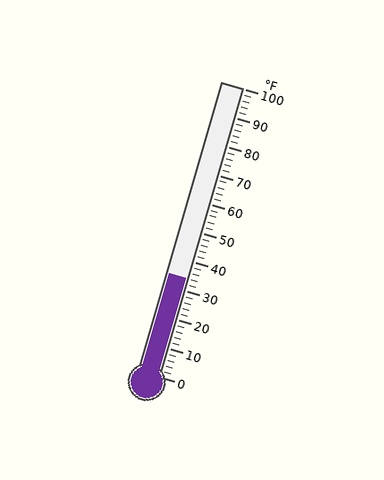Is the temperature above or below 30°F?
The temperature is above 30°F.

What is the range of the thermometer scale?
The thermometer scale ranges from 0°F to 100°F.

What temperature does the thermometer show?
The thermometer shows approximately 34°F.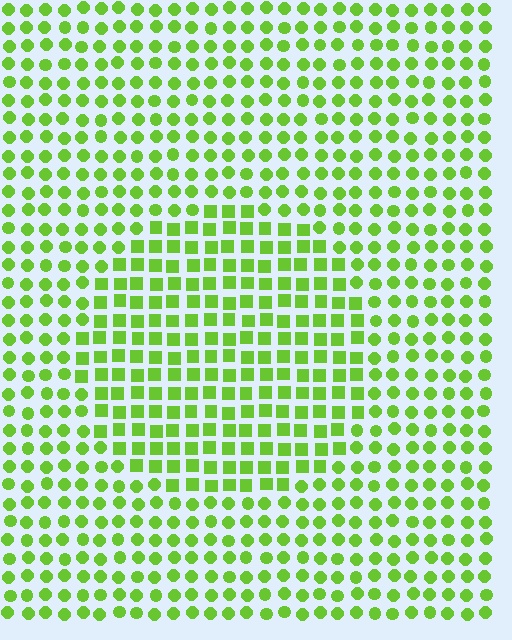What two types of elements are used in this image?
The image uses squares inside the circle region and circles outside it.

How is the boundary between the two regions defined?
The boundary is defined by a change in element shape: squares inside vs. circles outside. All elements share the same color and spacing.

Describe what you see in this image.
The image is filled with small lime elements arranged in a uniform grid. A circle-shaped region contains squares, while the surrounding area contains circles. The boundary is defined purely by the change in element shape.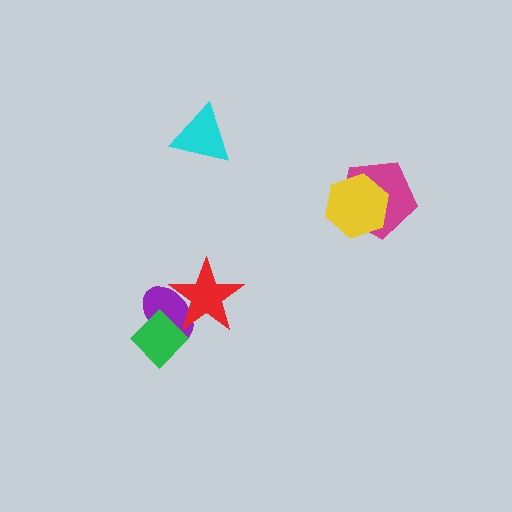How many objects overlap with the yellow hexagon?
1 object overlaps with the yellow hexagon.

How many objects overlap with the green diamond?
1 object overlaps with the green diamond.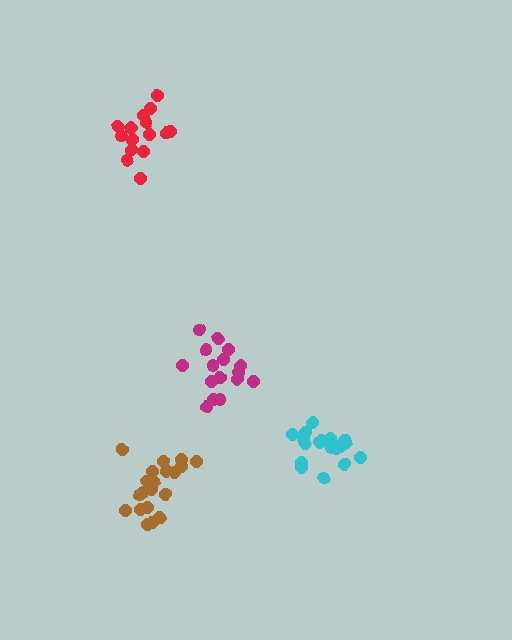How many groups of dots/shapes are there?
There are 4 groups.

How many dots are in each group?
Group 1: 15 dots, Group 2: 19 dots, Group 3: 16 dots, Group 4: 20 dots (70 total).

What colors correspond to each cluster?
The clusters are colored: red, cyan, magenta, brown.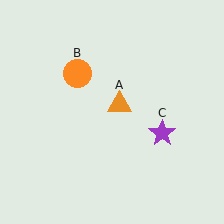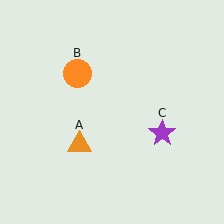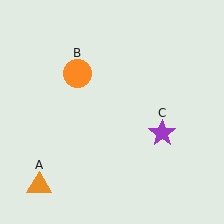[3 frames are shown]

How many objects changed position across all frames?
1 object changed position: orange triangle (object A).